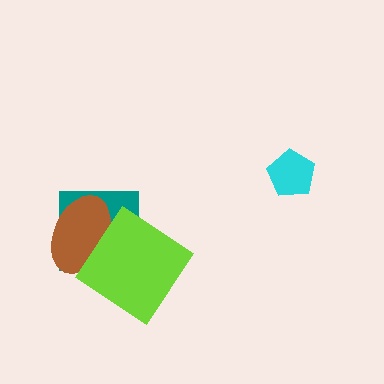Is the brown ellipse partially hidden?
Yes, it is partially covered by another shape.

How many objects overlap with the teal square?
2 objects overlap with the teal square.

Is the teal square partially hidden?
Yes, it is partially covered by another shape.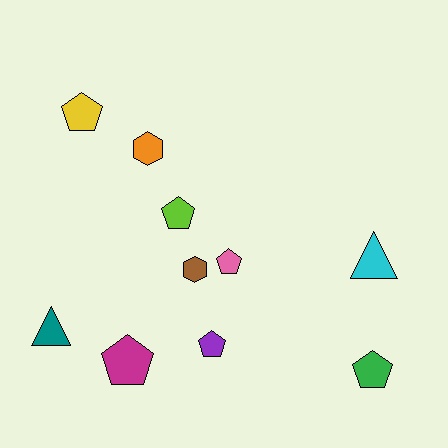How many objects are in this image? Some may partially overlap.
There are 10 objects.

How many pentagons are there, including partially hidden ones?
There are 6 pentagons.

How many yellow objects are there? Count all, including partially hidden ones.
There is 1 yellow object.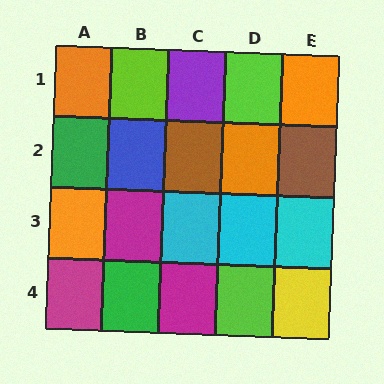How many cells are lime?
3 cells are lime.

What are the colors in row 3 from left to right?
Orange, magenta, cyan, cyan, cyan.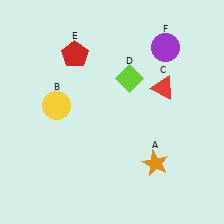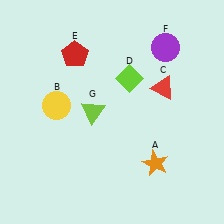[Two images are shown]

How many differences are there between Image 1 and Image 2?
There is 1 difference between the two images.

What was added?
A lime triangle (G) was added in Image 2.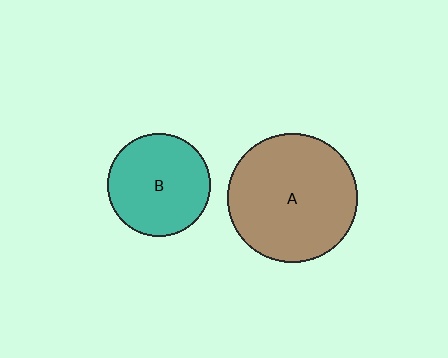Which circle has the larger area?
Circle A (brown).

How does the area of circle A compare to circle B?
Approximately 1.6 times.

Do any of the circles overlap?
No, none of the circles overlap.